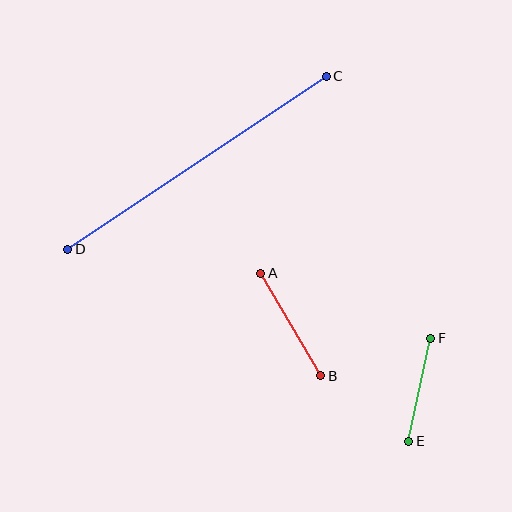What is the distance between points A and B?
The distance is approximately 119 pixels.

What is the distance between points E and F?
The distance is approximately 105 pixels.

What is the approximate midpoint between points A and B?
The midpoint is at approximately (291, 325) pixels.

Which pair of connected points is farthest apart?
Points C and D are farthest apart.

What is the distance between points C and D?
The distance is approximately 311 pixels.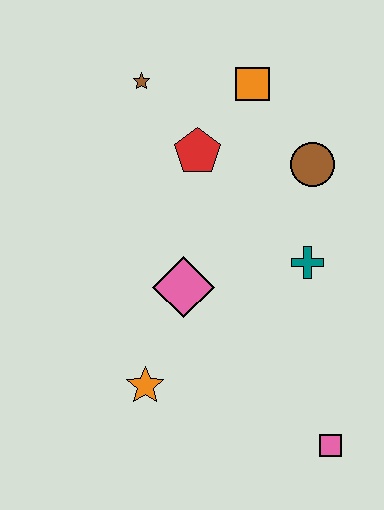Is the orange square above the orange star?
Yes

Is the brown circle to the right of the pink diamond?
Yes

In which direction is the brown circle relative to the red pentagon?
The brown circle is to the right of the red pentagon.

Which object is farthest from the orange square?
The pink square is farthest from the orange square.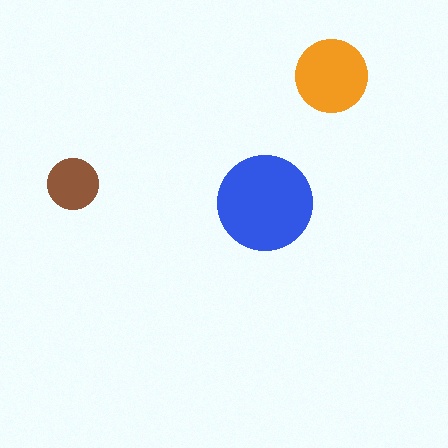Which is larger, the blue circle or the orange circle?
The blue one.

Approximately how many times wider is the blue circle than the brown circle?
About 2 times wider.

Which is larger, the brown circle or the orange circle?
The orange one.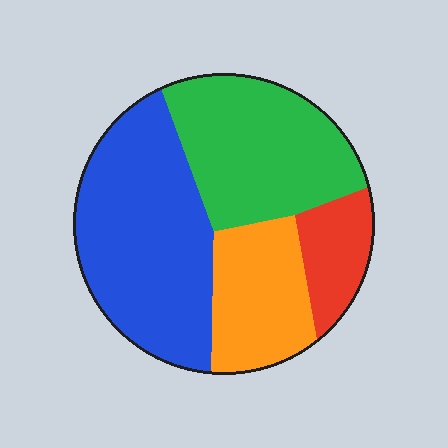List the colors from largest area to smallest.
From largest to smallest: blue, green, orange, red.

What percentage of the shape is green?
Green covers roughly 30% of the shape.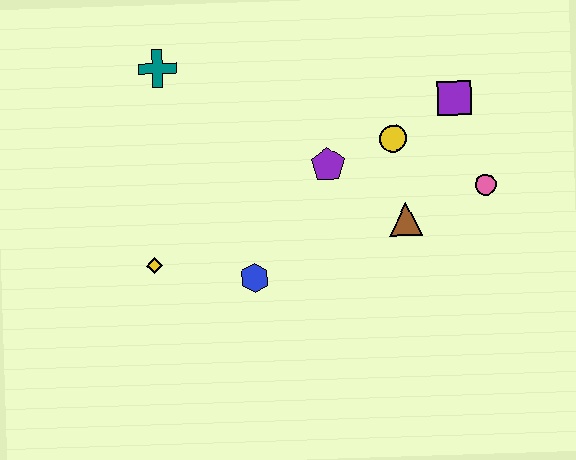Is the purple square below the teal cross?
Yes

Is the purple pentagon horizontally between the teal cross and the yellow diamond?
No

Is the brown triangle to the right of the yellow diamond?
Yes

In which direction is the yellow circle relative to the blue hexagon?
The yellow circle is to the right of the blue hexagon.